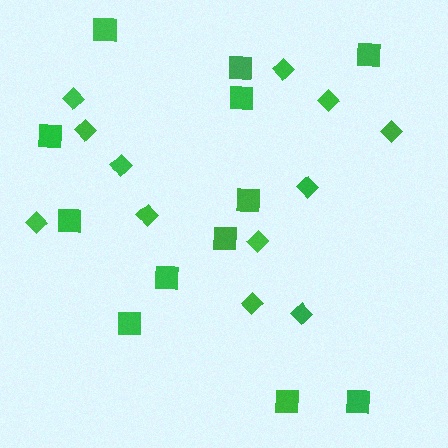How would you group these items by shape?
There are 2 groups: one group of diamonds (12) and one group of squares (12).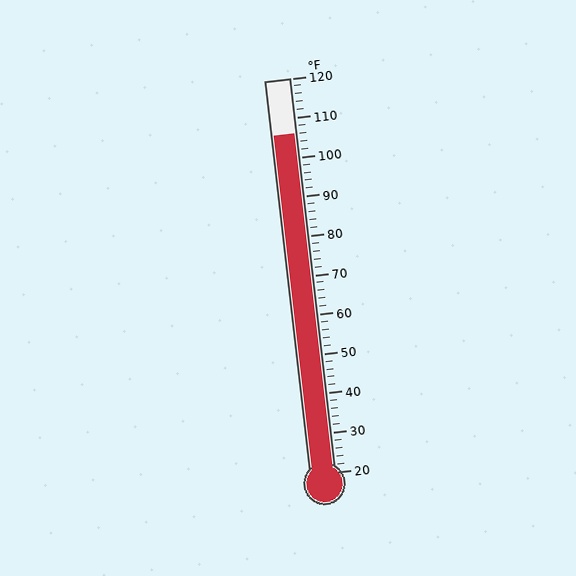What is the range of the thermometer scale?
The thermometer scale ranges from 20°F to 120°F.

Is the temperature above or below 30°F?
The temperature is above 30°F.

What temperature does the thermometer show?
The thermometer shows approximately 106°F.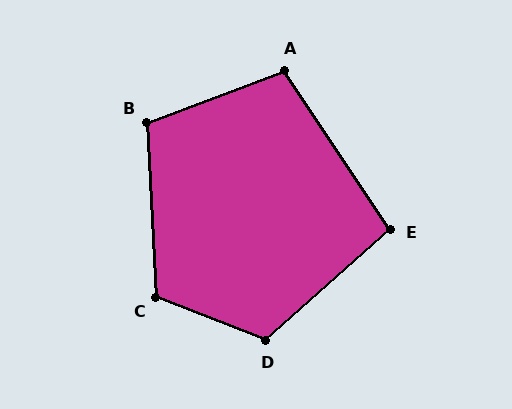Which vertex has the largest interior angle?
D, at approximately 117 degrees.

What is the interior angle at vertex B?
Approximately 107 degrees (obtuse).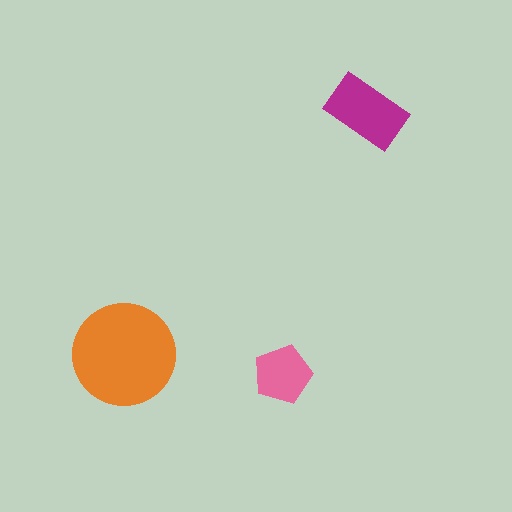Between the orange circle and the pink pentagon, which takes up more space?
The orange circle.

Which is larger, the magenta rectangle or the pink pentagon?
The magenta rectangle.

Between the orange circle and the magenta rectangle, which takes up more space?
The orange circle.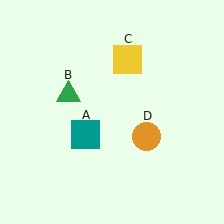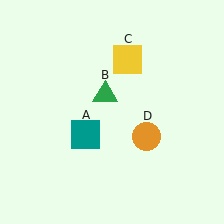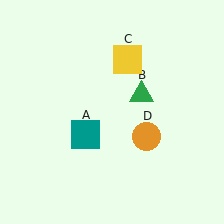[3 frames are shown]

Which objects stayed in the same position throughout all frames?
Teal square (object A) and yellow square (object C) and orange circle (object D) remained stationary.